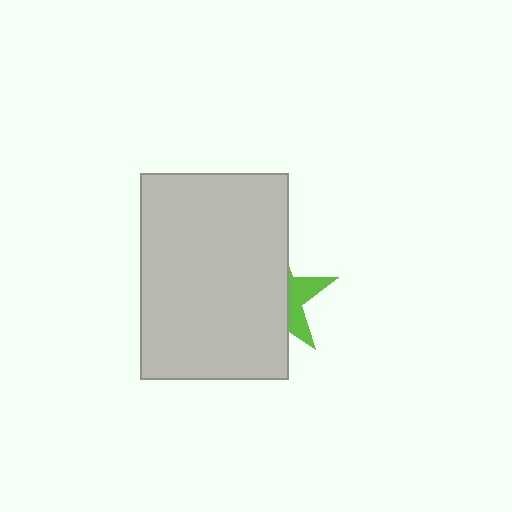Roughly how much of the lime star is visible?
A small part of it is visible (roughly 30%).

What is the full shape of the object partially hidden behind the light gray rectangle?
The partially hidden object is a lime star.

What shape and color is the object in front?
The object in front is a light gray rectangle.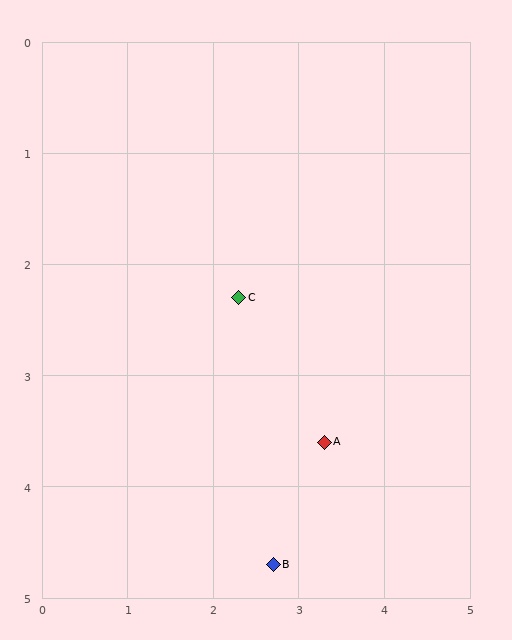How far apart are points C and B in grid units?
Points C and B are about 2.4 grid units apart.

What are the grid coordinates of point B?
Point B is at approximately (2.7, 4.7).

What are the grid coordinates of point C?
Point C is at approximately (2.3, 2.3).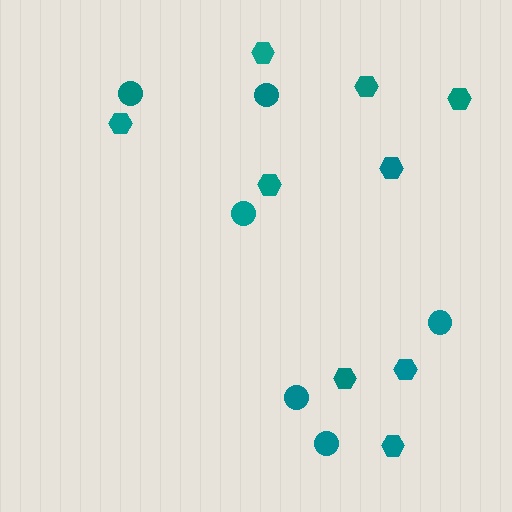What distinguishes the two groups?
There are 2 groups: one group of hexagons (9) and one group of circles (6).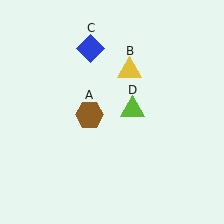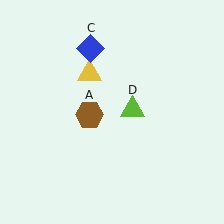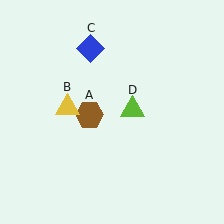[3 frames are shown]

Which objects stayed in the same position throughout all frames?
Brown hexagon (object A) and blue diamond (object C) and lime triangle (object D) remained stationary.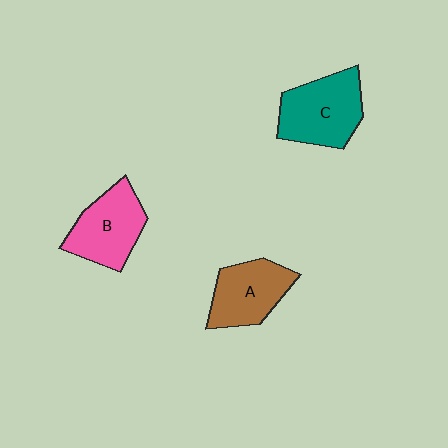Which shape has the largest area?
Shape C (teal).